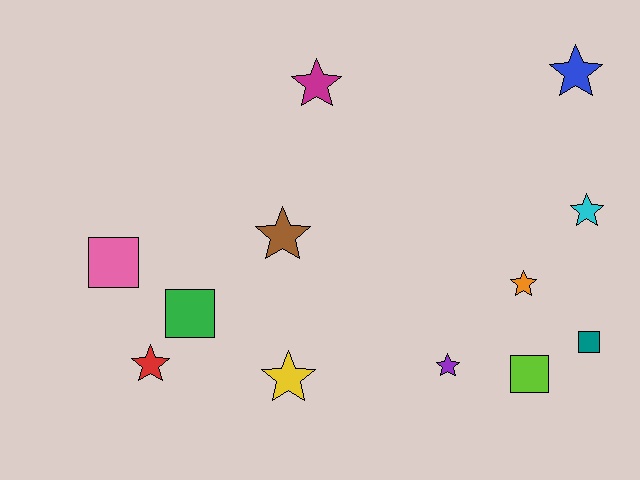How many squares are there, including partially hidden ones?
There are 4 squares.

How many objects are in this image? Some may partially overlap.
There are 12 objects.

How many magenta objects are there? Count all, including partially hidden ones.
There is 1 magenta object.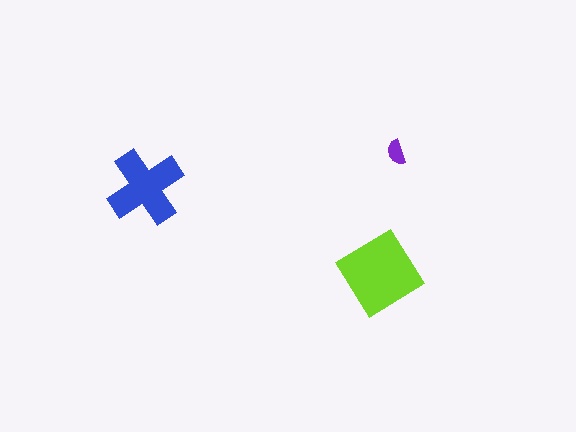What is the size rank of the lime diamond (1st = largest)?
1st.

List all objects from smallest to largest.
The purple semicircle, the blue cross, the lime diamond.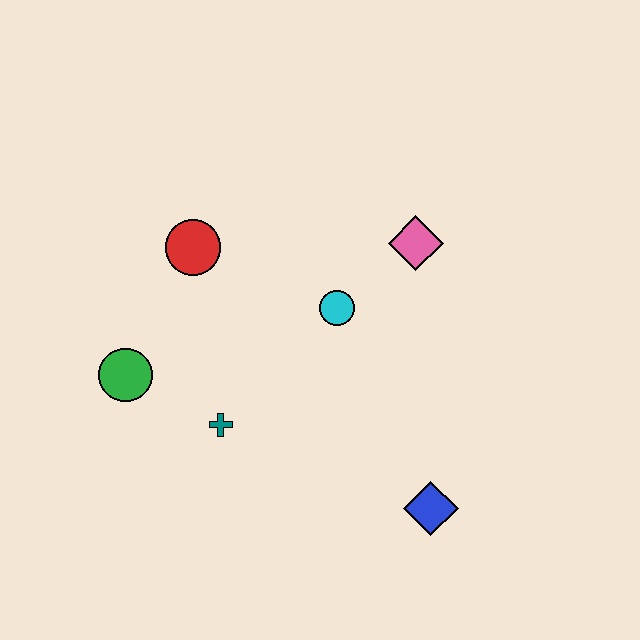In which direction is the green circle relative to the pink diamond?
The green circle is to the left of the pink diamond.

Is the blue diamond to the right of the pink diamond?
Yes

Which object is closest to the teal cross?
The green circle is closest to the teal cross.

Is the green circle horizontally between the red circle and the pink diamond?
No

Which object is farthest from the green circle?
The blue diamond is farthest from the green circle.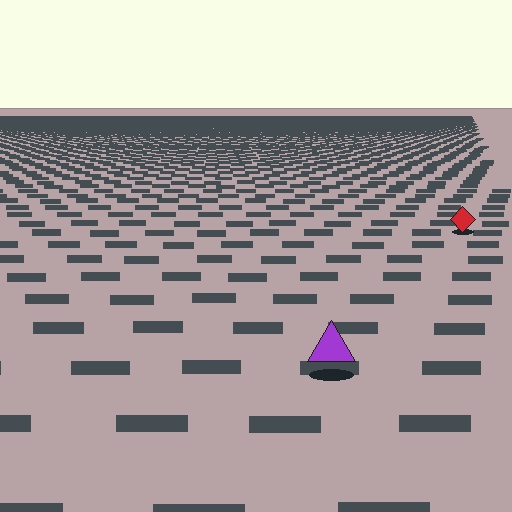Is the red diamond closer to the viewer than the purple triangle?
No. The purple triangle is closer — you can tell from the texture gradient: the ground texture is coarser near it.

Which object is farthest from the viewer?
The red diamond is farthest from the viewer. It appears smaller and the ground texture around it is denser.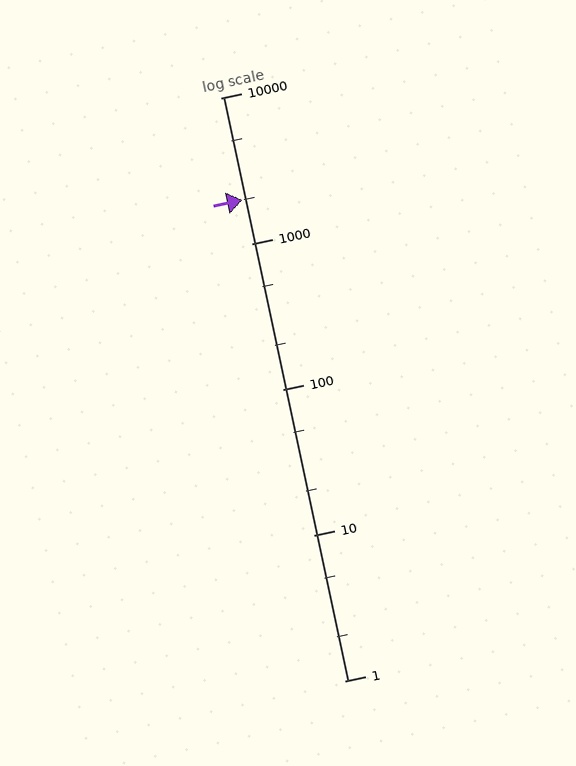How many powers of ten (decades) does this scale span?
The scale spans 4 decades, from 1 to 10000.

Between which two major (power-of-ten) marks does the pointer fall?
The pointer is between 1000 and 10000.